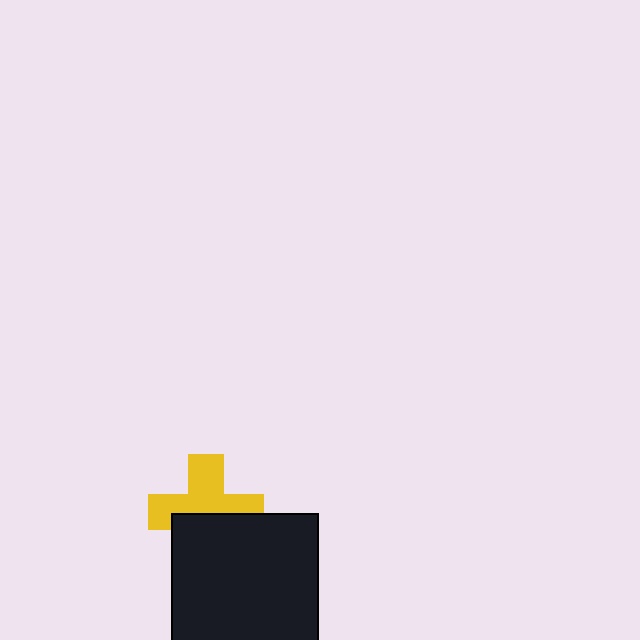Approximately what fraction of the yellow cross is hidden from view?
Roughly 41% of the yellow cross is hidden behind the black square.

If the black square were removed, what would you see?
You would see the complete yellow cross.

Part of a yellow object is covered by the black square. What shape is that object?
It is a cross.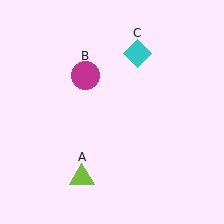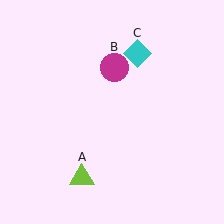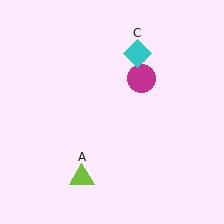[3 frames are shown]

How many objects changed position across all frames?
1 object changed position: magenta circle (object B).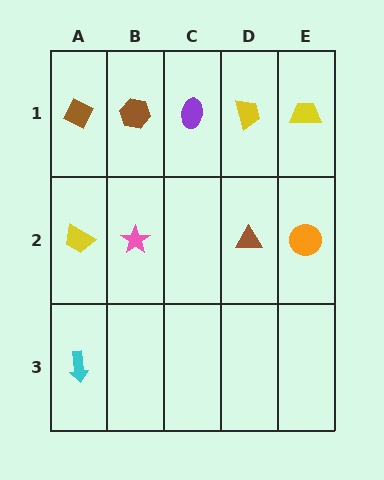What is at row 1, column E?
A yellow trapezoid.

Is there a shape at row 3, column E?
No, that cell is empty.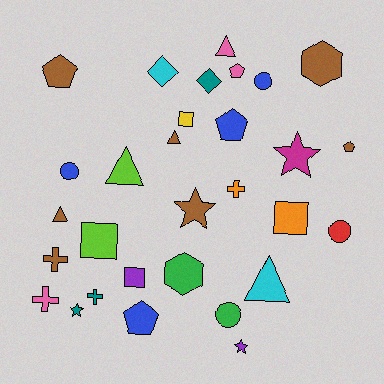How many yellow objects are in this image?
There is 1 yellow object.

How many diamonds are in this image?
There are 2 diamonds.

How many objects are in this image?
There are 30 objects.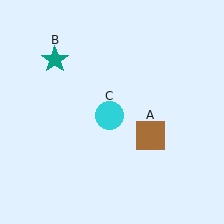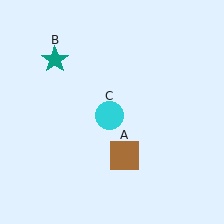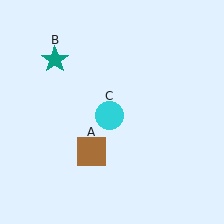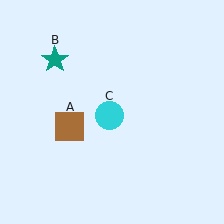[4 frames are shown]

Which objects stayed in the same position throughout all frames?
Teal star (object B) and cyan circle (object C) remained stationary.